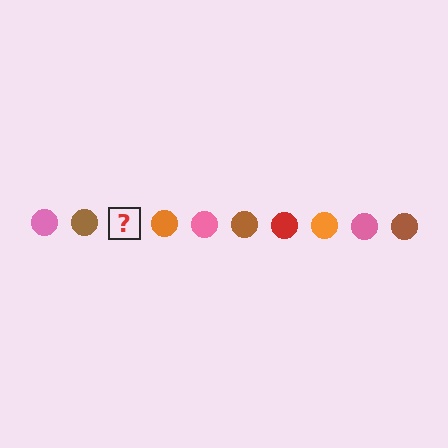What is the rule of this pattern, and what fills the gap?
The rule is that the pattern cycles through pink, brown, red, orange circles. The gap should be filled with a red circle.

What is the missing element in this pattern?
The missing element is a red circle.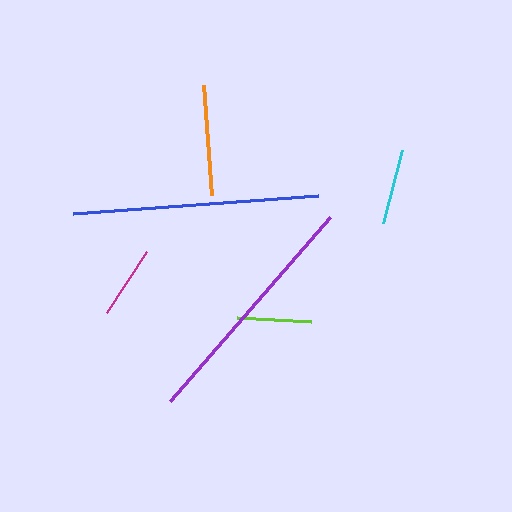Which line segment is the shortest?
The magenta line is the shortest at approximately 72 pixels.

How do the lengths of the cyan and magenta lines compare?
The cyan and magenta lines are approximately the same length.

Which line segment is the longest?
The blue line is the longest at approximately 246 pixels.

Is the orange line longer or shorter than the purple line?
The purple line is longer than the orange line.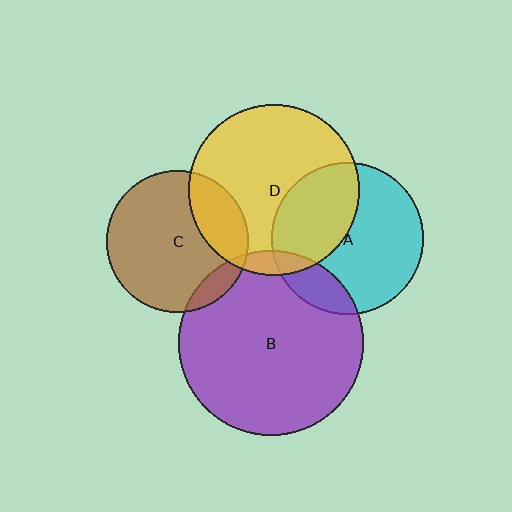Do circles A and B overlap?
Yes.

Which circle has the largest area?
Circle B (purple).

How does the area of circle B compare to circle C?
Approximately 1.7 times.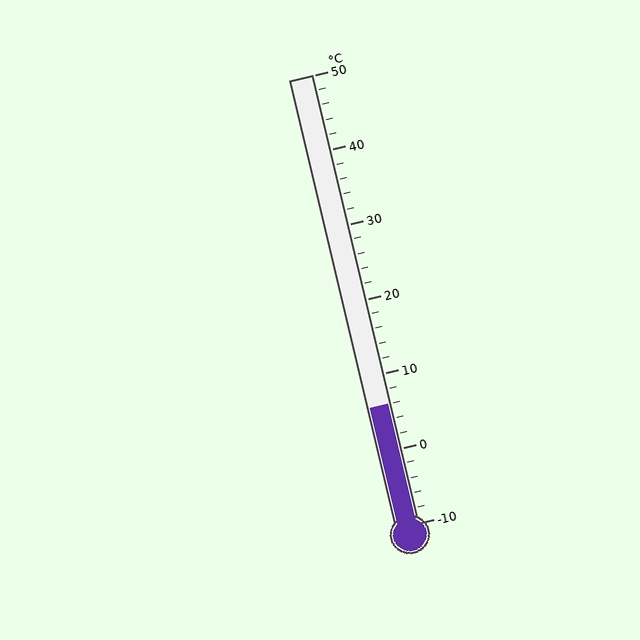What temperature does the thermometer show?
The thermometer shows approximately 6°C.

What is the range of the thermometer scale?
The thermometer scale ranges from -10°C to 50°C.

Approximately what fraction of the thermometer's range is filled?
The thermometer is filled to approximately 25% of its range.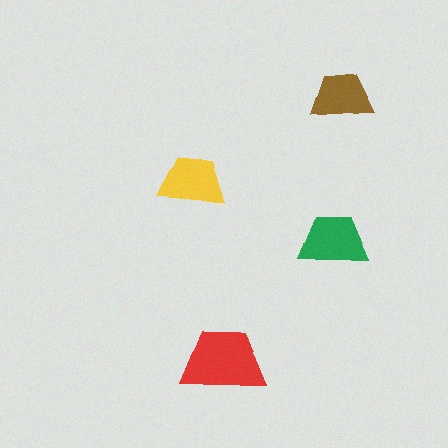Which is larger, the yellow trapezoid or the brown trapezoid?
The yellow one.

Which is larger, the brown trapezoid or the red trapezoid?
The red one.